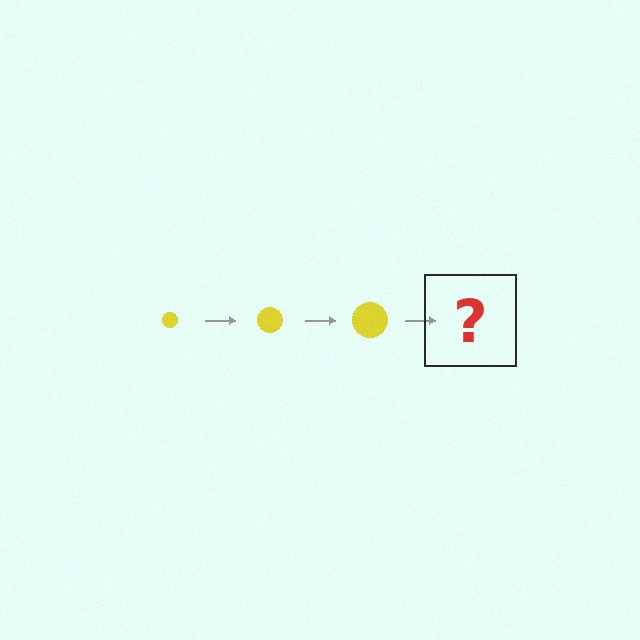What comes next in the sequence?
The next element should be a yellow circle, larger than the previous one.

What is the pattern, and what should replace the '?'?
The pattern is that the circle gets progressively larger each step. The '?' should be a yellow circle, larger than the previous one.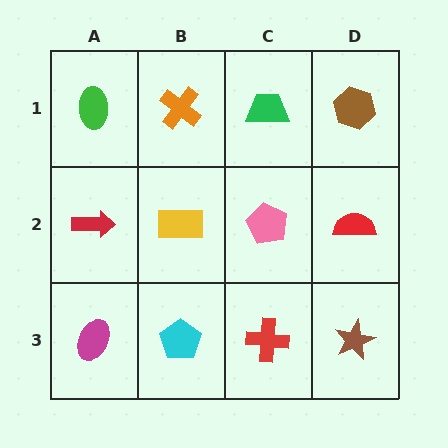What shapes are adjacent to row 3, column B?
A yellow rectangle (row 2, column B), a magenta ellipse (row 3, column A), a red cross (row 3, column C).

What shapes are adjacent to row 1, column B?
A yellow rectangle (row 2, column B), a green ellipse (row 1, column A), a green trapezoid (row 1, column C).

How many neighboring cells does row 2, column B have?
4.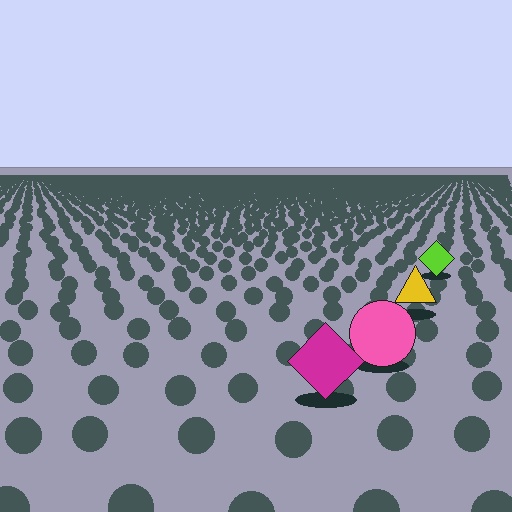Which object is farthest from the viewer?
The lime diamond is farthest from the viewer. It appears smaller and the ground texture around it is denser.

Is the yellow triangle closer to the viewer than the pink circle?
No. The pink circle is closer — you can tell from the texture gradient: the ground texture is coarser near it.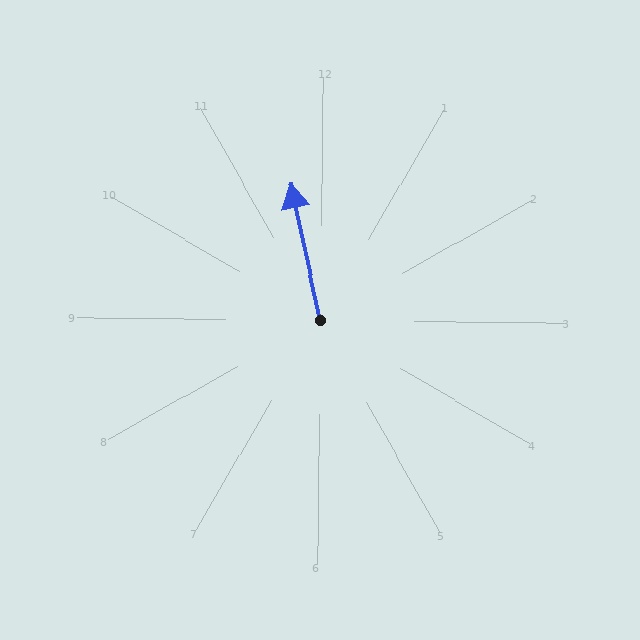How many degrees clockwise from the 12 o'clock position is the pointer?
Approximately 347 degrees.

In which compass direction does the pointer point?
North.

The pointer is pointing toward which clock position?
Roughly 12 o'clock.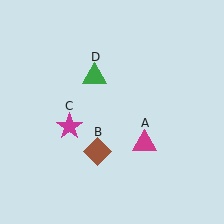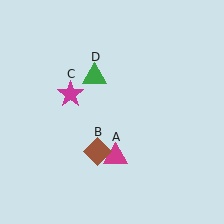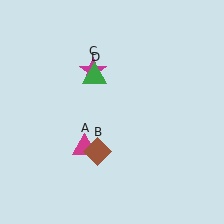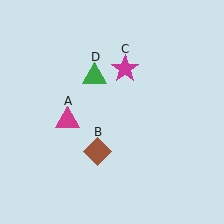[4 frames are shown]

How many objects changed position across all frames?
2 objects changed position: magenta triangle (object A), magenta star (object C).